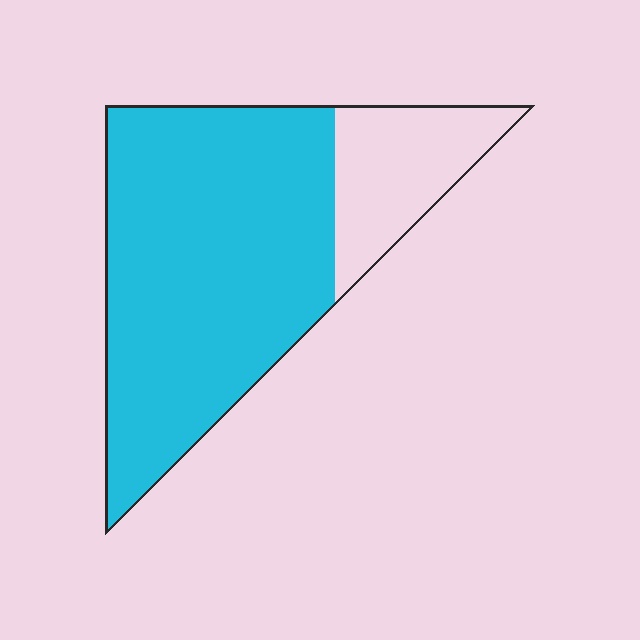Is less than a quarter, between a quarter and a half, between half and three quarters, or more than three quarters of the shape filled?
More than three quarters.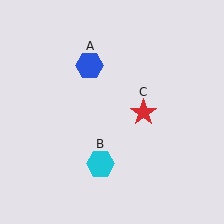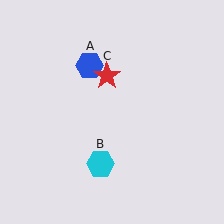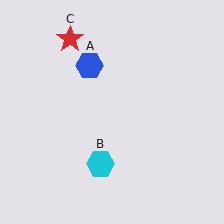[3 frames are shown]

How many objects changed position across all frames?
1 object changed position: red star (object C).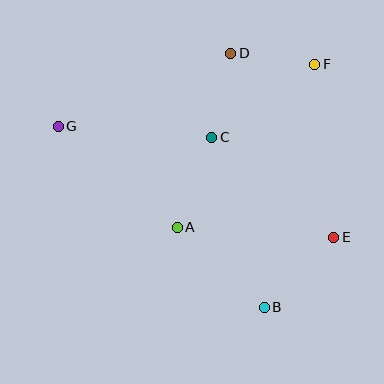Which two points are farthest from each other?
Points E and G are farthest from each other.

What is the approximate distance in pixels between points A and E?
The distance between A and E is approximately 157 pixels.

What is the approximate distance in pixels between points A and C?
The distance between A and C is approximately 97 pixels.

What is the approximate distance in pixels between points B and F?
The distance between B and F is approximately 248 pixels.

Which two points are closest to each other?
Points D and F are closest to each other.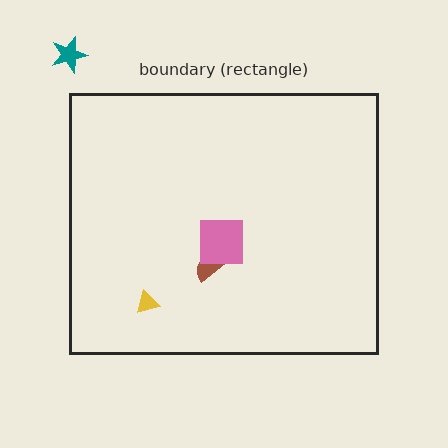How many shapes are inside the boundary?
3 inside, 1 outside.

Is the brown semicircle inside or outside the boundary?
Inside.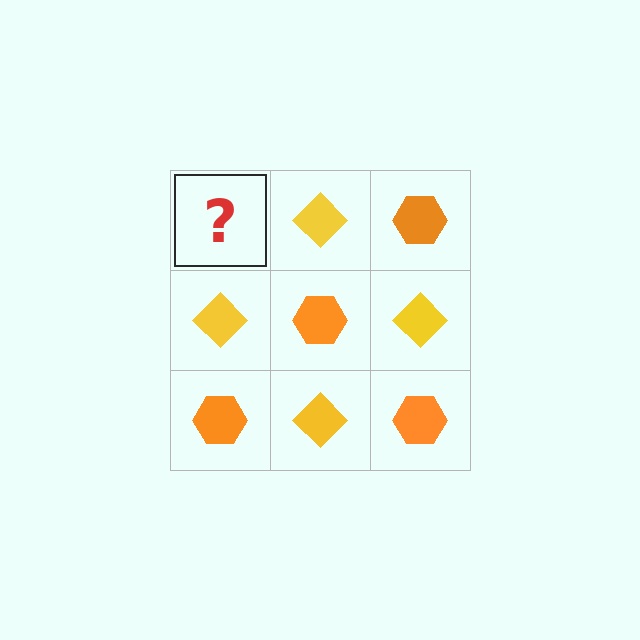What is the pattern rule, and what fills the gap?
The rule is that it alternates orange hexagon and yellow diamond in a checkerboard pattern. The gap should be filled with an orange hexagon.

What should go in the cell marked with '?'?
The missing cell should contain an orange hexagon.